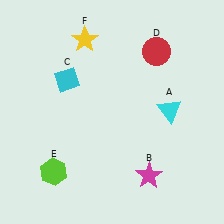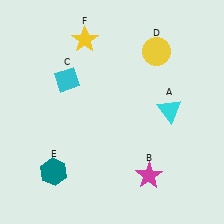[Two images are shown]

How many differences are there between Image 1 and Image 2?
There are 2 differences between the two images.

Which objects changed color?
D changed from red to yellow. E changed from lime to teal.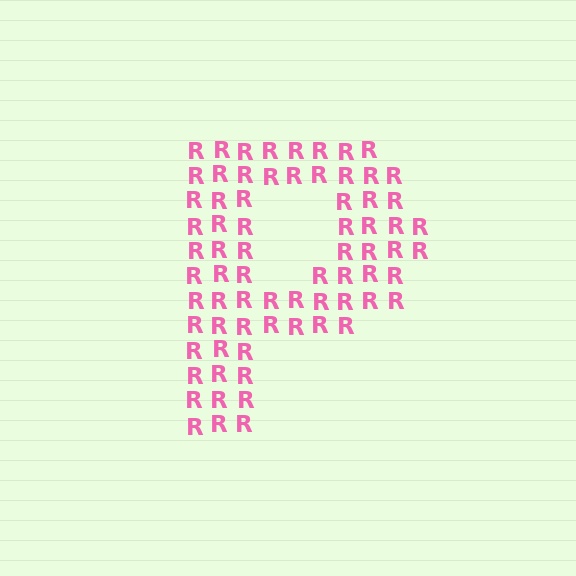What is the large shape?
The large shape is the letter P.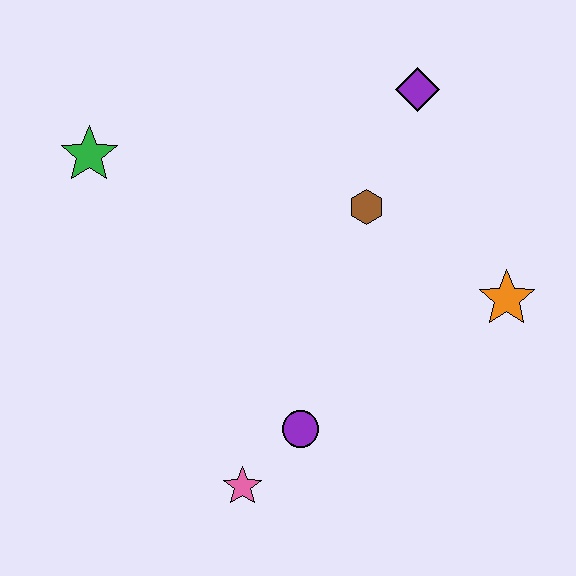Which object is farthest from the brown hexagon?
The pink star is farthest from the brown hexagon.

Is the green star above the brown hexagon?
Yes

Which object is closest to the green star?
The brown hexagon is closest to the green star.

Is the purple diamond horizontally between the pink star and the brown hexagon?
No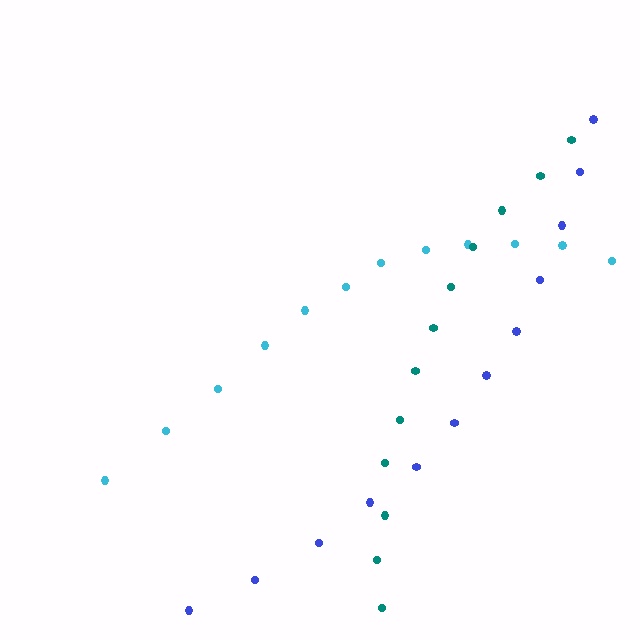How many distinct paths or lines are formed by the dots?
There are 3 distinct paths.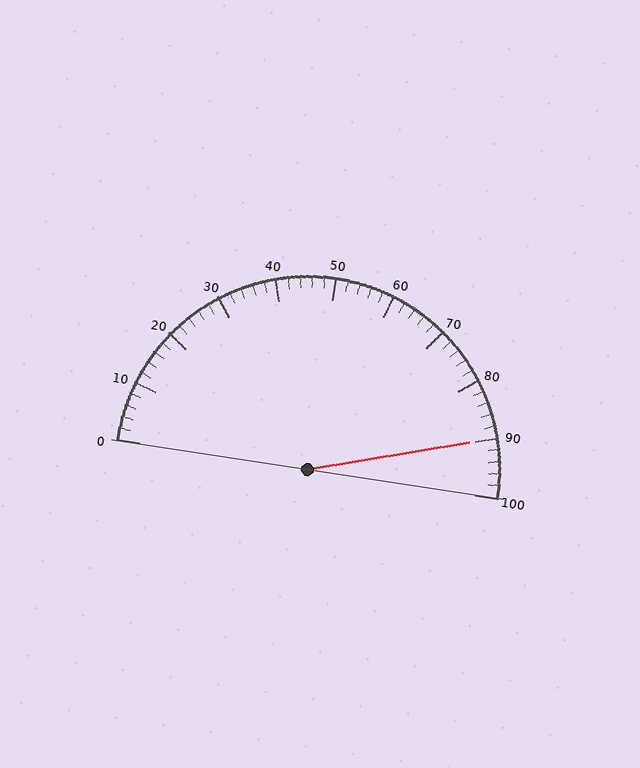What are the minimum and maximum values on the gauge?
The gauge ranges from 0 to 100.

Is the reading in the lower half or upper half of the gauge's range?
The reading is in the upper half of the range (0 to 100).